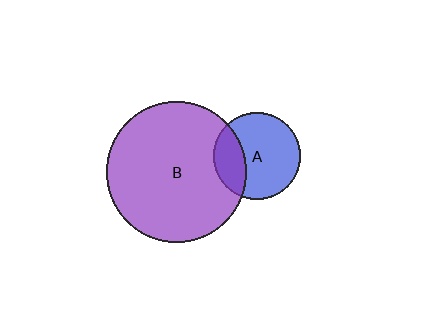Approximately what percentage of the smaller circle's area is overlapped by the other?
Approximately 25%.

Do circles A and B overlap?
Yes.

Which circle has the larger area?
Circle B (purple).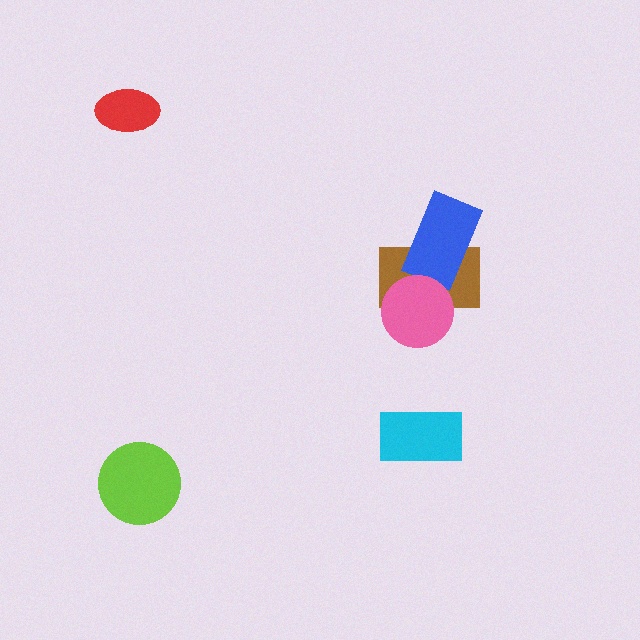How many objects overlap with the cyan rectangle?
0 objects overlap with the cyan rectangle.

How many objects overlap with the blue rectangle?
1 object overlaps with the blue rectangle.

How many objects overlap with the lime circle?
0 objects overlap with the lime circle.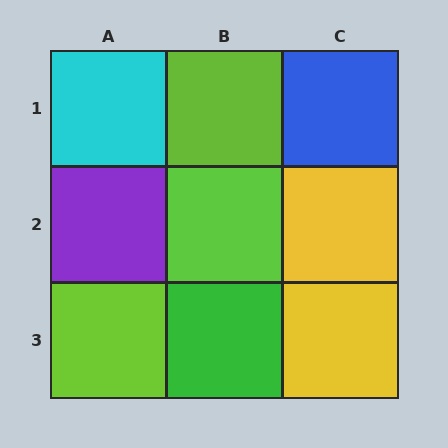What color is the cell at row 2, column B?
Lime.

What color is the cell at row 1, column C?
Blue.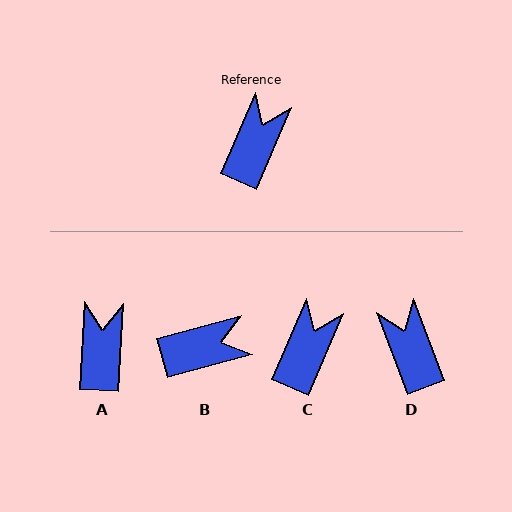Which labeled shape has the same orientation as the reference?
C.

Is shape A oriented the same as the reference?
No, it is off by about 20 degrees.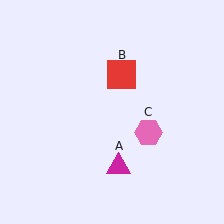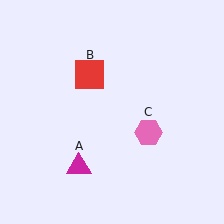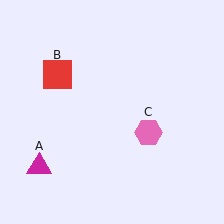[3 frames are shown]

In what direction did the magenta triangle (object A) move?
The magenta triangle (object A) moved left.